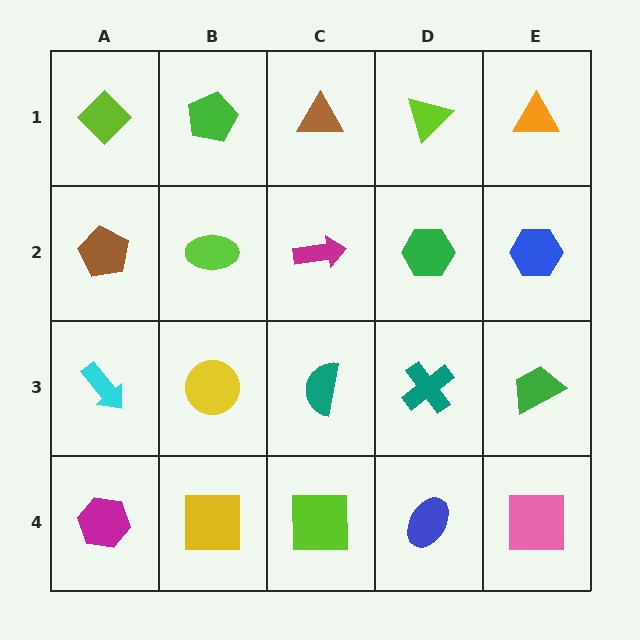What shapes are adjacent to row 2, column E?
An orange triangle (row 1, column E), a green trapezoid (row 3, column E), a green hexagon (row 2, column D).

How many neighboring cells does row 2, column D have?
4.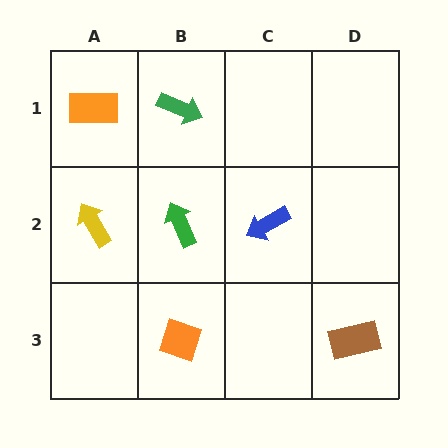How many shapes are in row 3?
2 shapes.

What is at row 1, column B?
A green arrow.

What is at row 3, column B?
An orange diamond.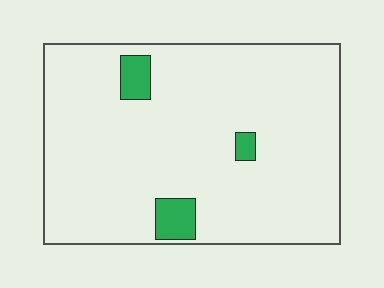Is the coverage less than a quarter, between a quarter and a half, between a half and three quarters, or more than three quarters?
Less than a quarter.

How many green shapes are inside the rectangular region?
3.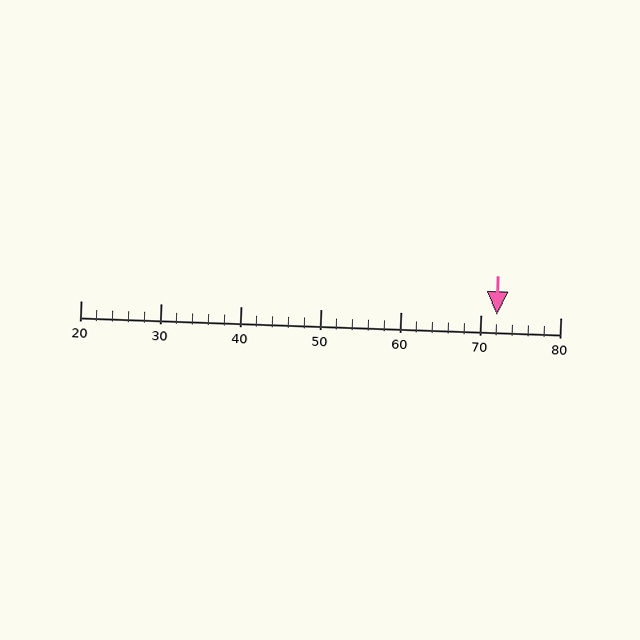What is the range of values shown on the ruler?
The ruler shows values from 20 to 80.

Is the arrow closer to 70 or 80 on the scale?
The arrow is closer to 70.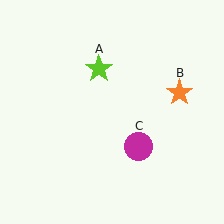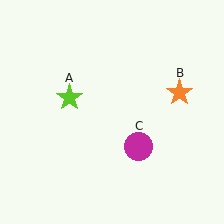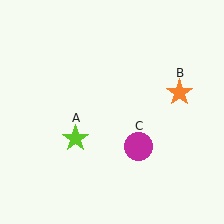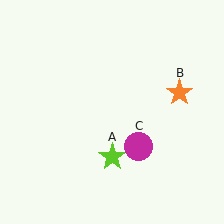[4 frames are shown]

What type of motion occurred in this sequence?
The lime star (object A) rotated counterclockwise around the center of the scene.